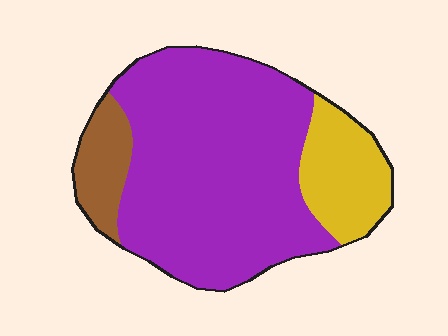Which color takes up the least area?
Brown, at roughly 10%.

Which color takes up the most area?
Purple, at roughly 70%.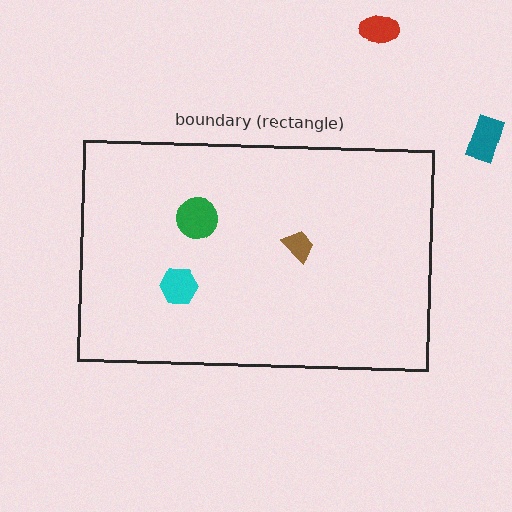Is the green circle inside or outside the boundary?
Inside.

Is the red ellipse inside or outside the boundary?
Outside.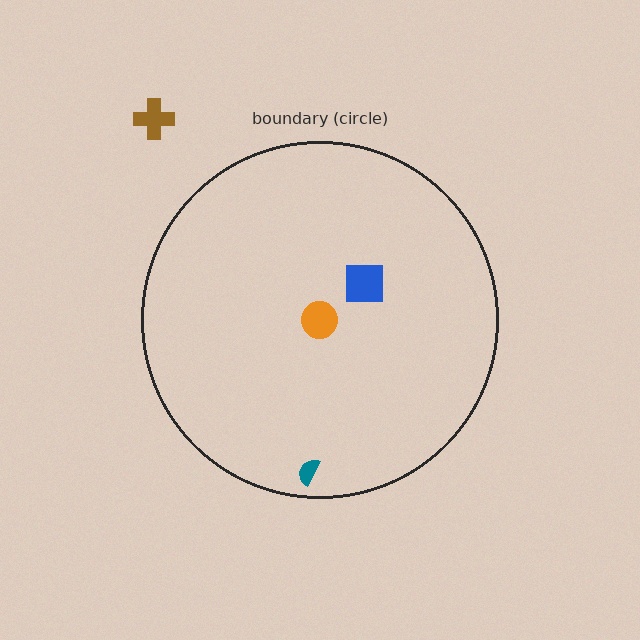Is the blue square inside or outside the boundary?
Inside.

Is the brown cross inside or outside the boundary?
Outside.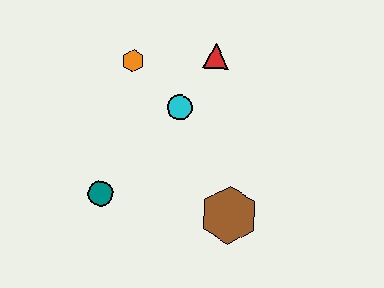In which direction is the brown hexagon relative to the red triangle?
The brown hexagon is below the red triangle.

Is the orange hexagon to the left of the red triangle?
Yes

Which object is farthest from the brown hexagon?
The orange hexagon is farthest from the brown hexagon.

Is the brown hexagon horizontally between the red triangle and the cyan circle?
No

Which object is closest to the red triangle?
The cyan circle is closest to the red triangle.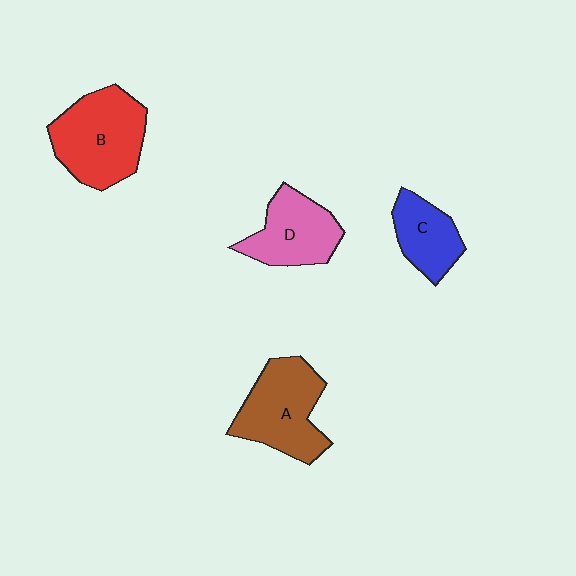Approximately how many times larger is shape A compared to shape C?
Approximately 1.6 times.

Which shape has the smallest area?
Shape C (blue).